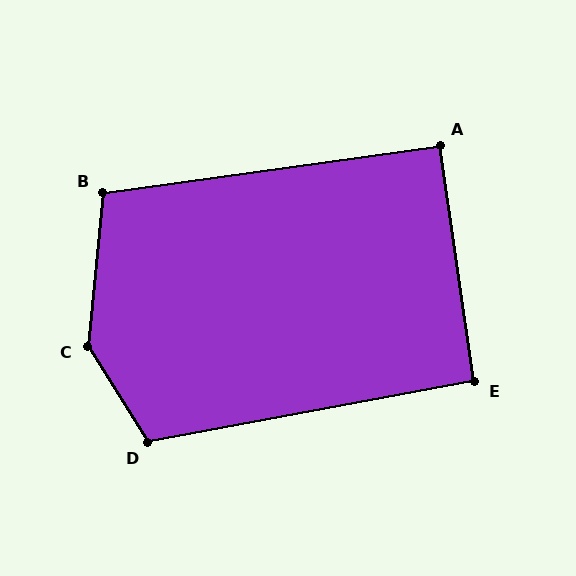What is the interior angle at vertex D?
Approximately 111 degrees (obtuse).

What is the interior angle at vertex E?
Approximately 92 degrees (approximately right).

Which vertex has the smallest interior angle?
A, at approximately 90 degrees.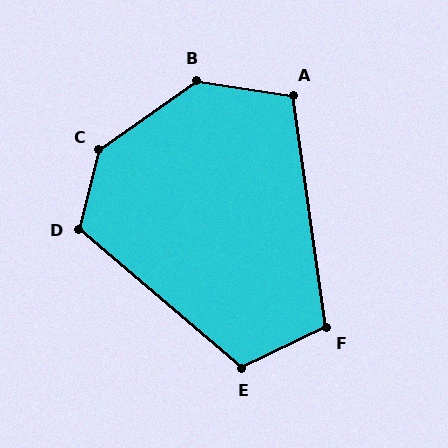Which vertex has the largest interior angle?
C, at approximately 139 degrees.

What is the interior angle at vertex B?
Approximately 136 degrees (obtuse).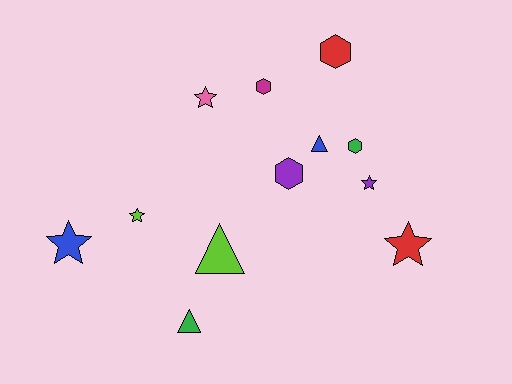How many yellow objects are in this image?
There are no yellow objects.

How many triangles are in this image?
There are 3 triangles.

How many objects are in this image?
There are 12 objects.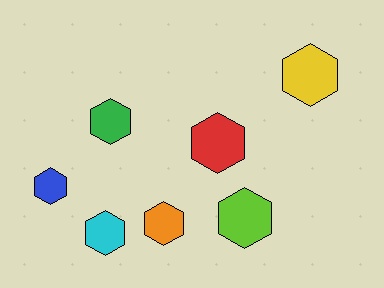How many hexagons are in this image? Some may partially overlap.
There are 7 hexagons.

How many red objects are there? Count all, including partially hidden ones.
There is 1 red object.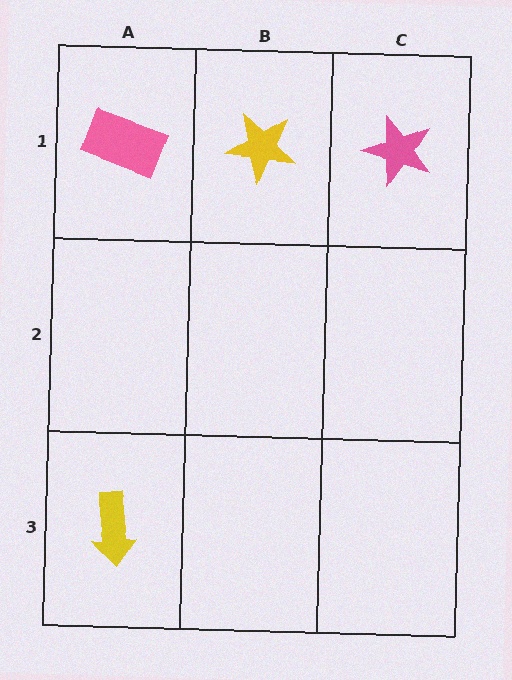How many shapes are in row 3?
1 shape.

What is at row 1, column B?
A yellow star.